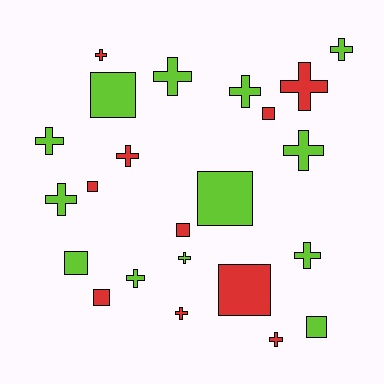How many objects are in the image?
There are 23 objects.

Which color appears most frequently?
Lime, with 13 objects.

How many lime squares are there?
There are 4 lime squares.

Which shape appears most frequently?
Cross, with 14 objects.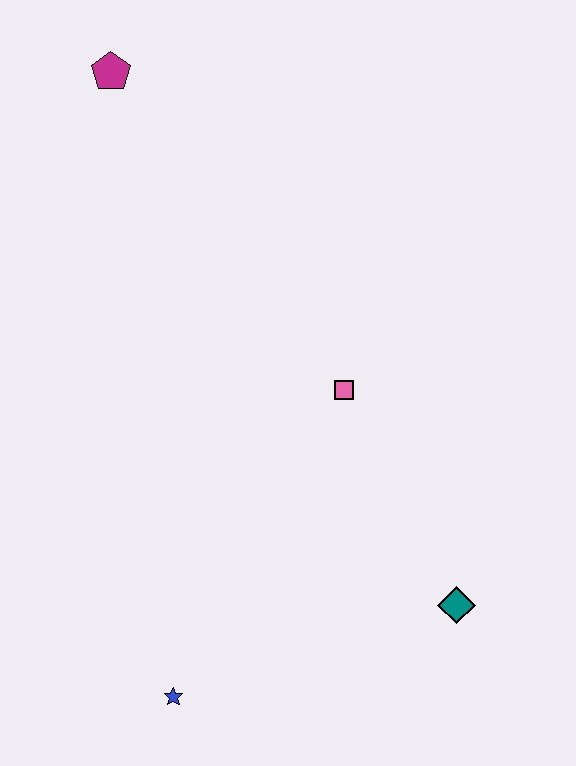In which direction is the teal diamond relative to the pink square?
The teal diamond is below the pink square.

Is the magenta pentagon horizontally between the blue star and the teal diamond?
No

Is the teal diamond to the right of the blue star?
Yes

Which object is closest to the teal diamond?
The pink square is closest to the teal diamond.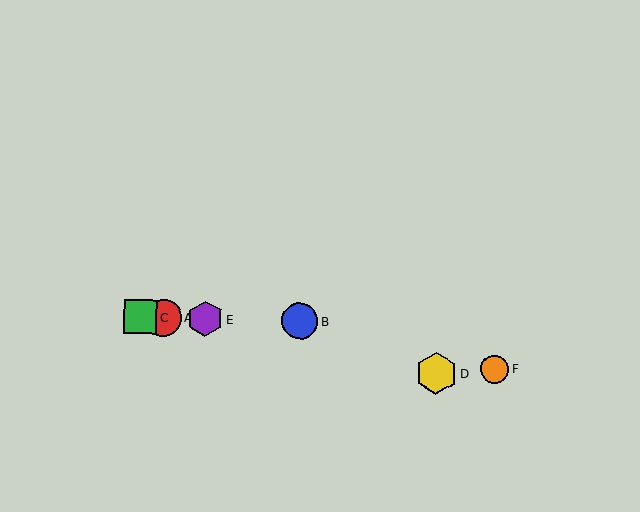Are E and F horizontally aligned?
No, E is at y≈319 and F is at y≈369.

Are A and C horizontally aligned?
Yes, both are at y≈317.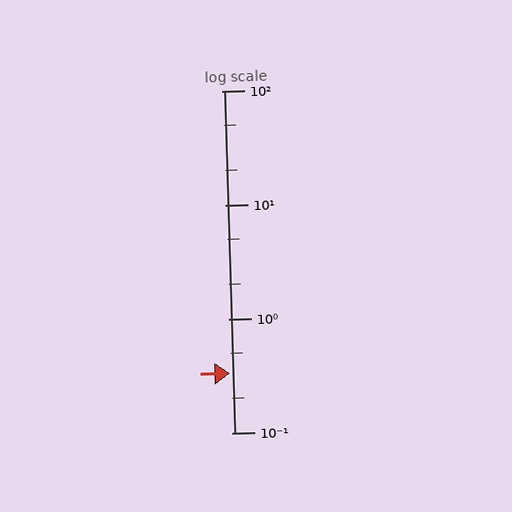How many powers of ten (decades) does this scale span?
The scale spans 3 decades, from 0.1 to 100.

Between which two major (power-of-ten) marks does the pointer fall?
The pointer is between 0.1 and 1.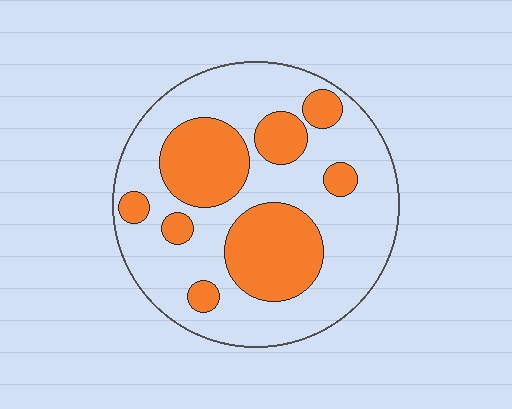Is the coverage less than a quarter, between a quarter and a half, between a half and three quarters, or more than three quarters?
Between a quarter and a half.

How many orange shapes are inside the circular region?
8.